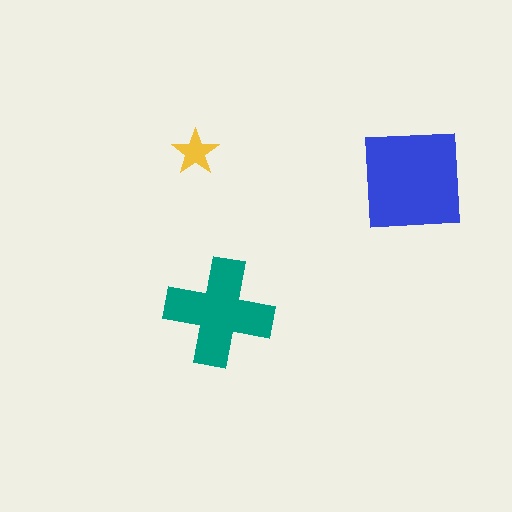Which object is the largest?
The blue square.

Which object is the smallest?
The yellow star.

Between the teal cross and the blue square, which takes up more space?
The blue square.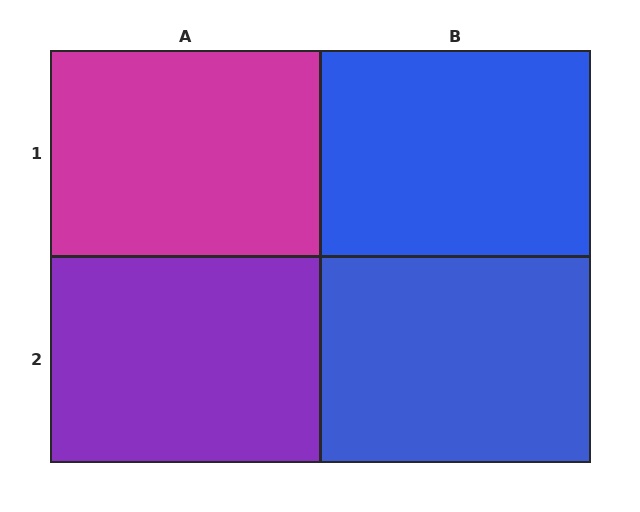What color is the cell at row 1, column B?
Blue.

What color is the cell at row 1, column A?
Magenta.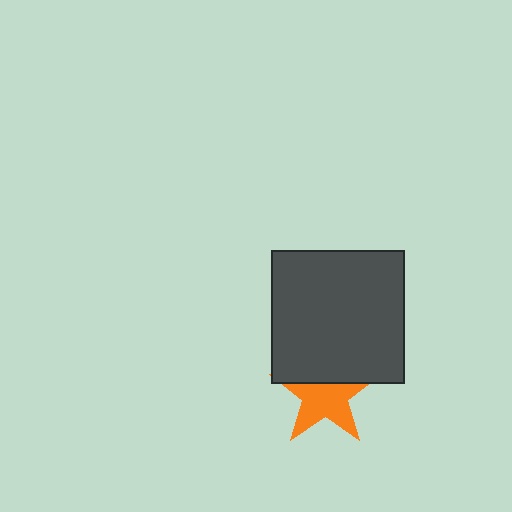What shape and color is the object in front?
The object in front is a dark gray square.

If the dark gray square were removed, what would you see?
You would see the complete orange star.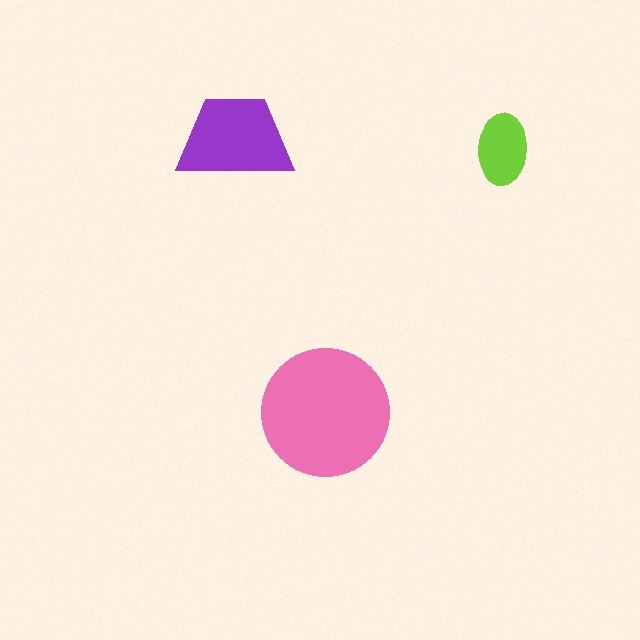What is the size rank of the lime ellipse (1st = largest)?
3rd.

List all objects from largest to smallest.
The pink circle, the purple trapezoid, the lime ellipse.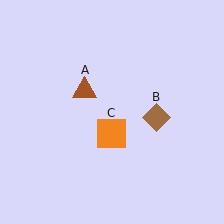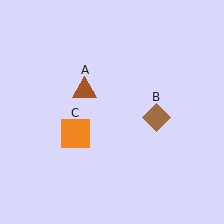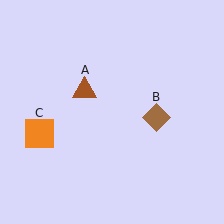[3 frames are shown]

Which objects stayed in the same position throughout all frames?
Brown triangle (object A) and brown diamond (object B) remained stationary.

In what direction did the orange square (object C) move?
The orange square (object C) moved left.